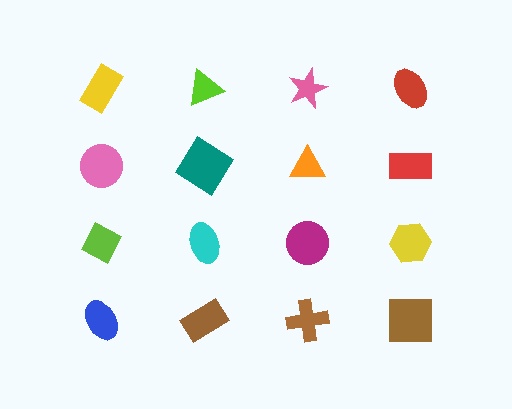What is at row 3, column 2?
A cyan ellipse.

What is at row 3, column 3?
A magenta circle.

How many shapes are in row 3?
4 shapes.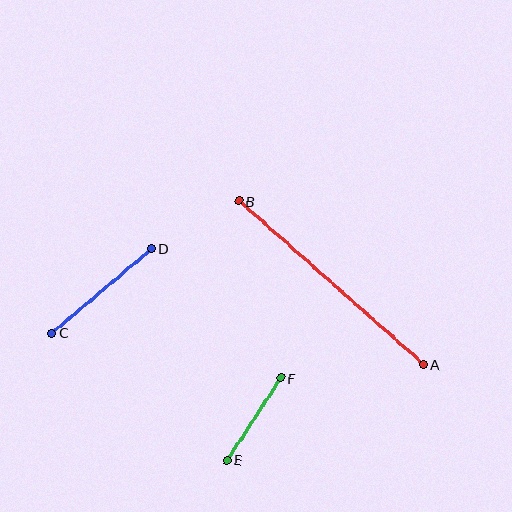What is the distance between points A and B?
The distance is approximately 247 pixels.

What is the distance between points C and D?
The distance is approximately 131 pixels.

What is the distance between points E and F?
The distance is approximately 98 pixels.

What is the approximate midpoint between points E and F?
The midpoint is at approximately (254, 419) pixels.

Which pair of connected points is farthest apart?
Points A and B are farthest apart.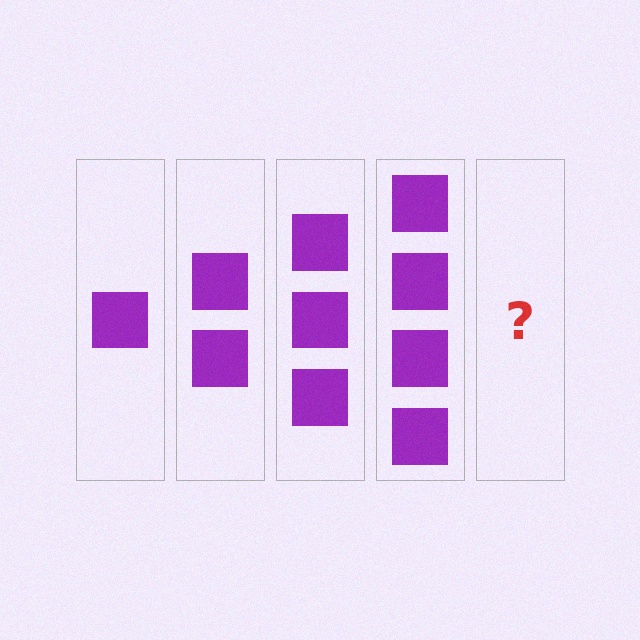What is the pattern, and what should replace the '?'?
The pattern is that each step adds one more square. The '?' should be 5 squares.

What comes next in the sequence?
The next element should be 5 squares.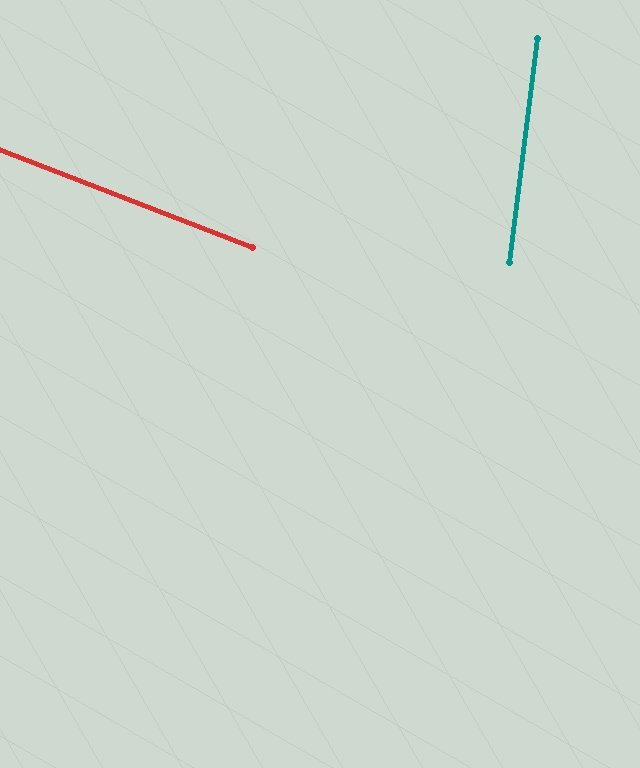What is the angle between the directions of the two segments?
Approximately 76 degrees.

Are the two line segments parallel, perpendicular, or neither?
Neither parallel nor perpendicular — they differ by about 76°.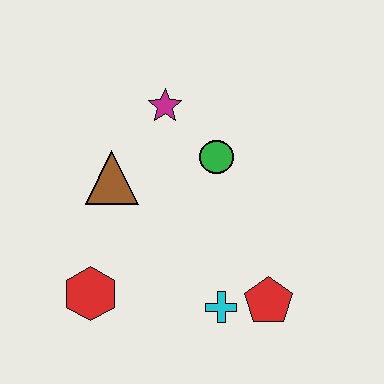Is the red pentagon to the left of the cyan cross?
No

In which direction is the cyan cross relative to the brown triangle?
The cyan cross is below the brown triangle.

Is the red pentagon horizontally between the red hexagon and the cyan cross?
No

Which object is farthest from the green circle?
The red hexagon is farthest from the green circle.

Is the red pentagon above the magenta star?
No